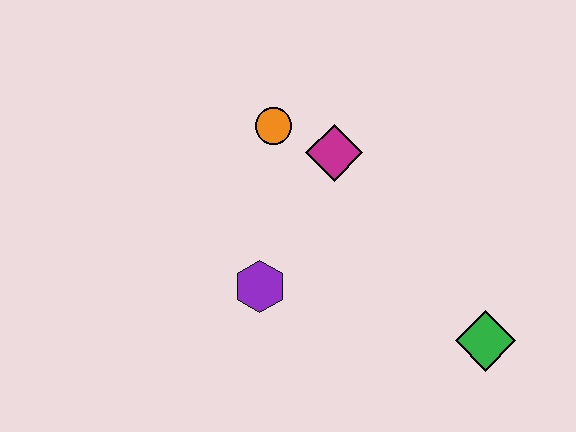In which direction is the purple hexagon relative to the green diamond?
The purple hexagon is to the left of the green diamond.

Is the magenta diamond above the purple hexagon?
Yes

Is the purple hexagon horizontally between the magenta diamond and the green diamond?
No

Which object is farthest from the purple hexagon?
The green diamond is farthest from the purple hexagon.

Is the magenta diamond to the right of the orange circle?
Yes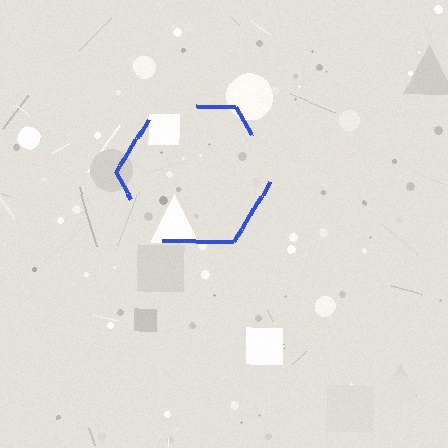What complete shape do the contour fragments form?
The contour fragments form a hexagon.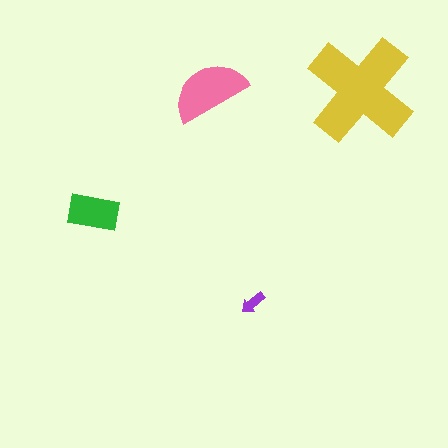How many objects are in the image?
There are 4 objects in the image.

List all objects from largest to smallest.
The yellow cross, the pink semicircle, the green rectangle, the purple arrow.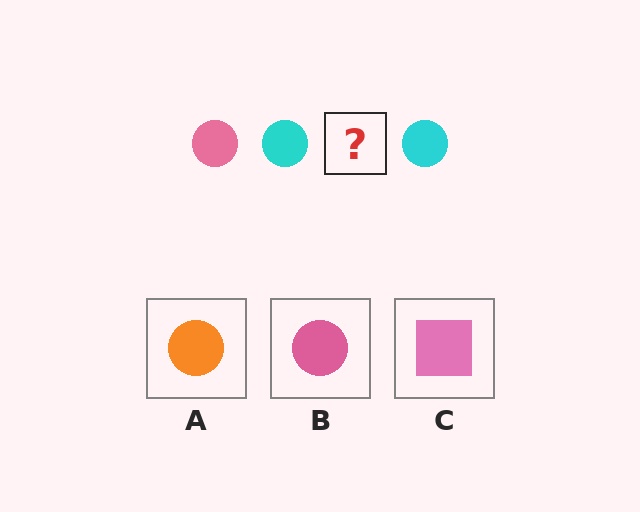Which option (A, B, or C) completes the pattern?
B.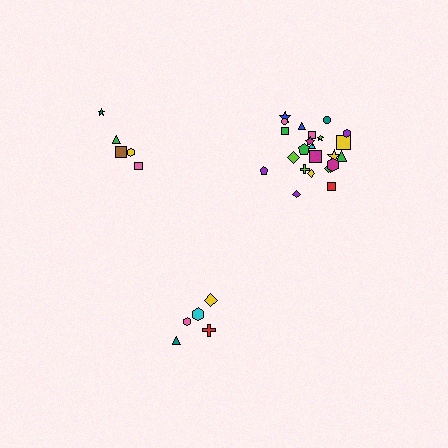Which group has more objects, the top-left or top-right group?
The top-right group.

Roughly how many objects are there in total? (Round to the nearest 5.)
Roughly 35 objects in total.